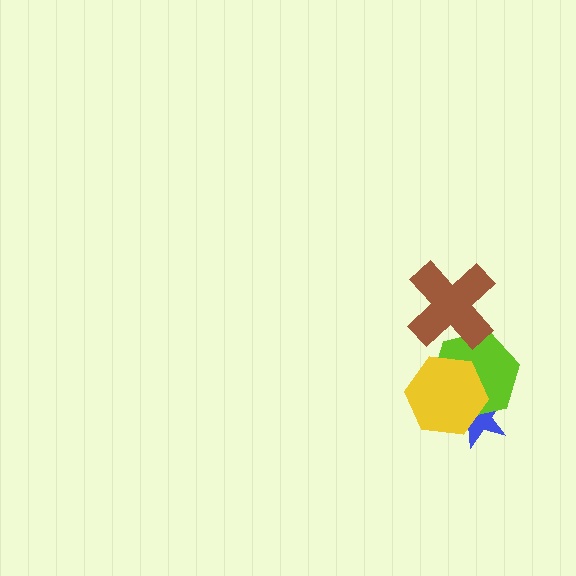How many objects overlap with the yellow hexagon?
2 objects overlap with the yellow hexagon.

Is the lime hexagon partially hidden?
Yes, it is partially covered by another shape.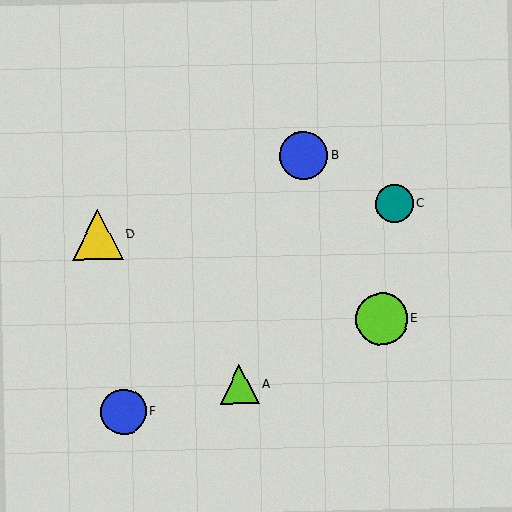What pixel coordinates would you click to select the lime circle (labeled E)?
Click at (382, 319) to select the lime circle E.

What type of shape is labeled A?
Shape A is a lime triangle.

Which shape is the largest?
The lime circle (labeled E) is the largest.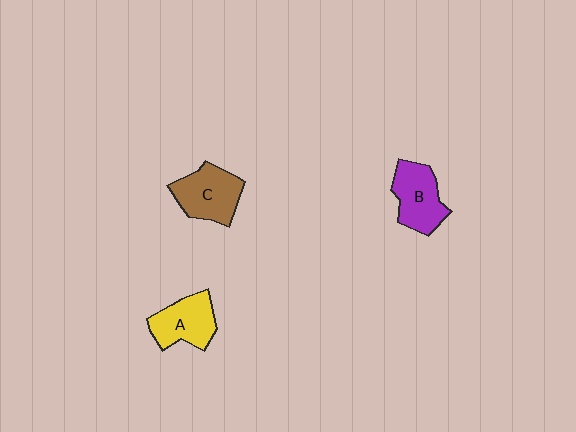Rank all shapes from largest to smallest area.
From largest to smallest: C (brown), B (purple), A (yellow).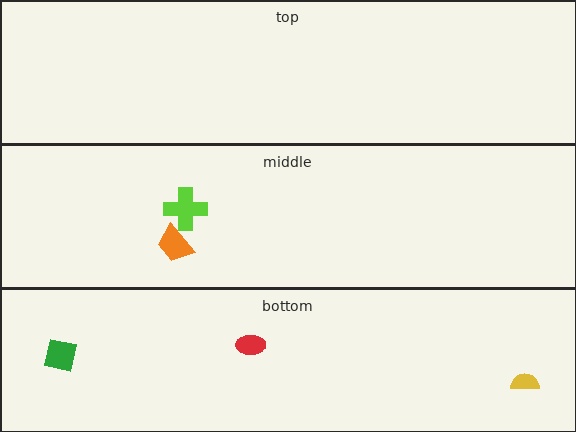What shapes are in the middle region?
The orange trapezoid, the lime cross.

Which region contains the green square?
The bottom region.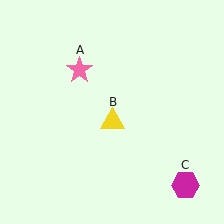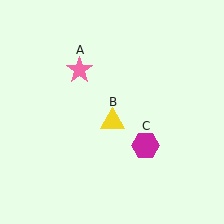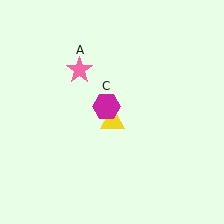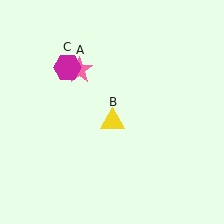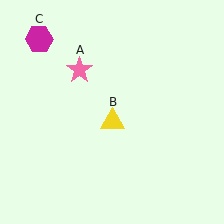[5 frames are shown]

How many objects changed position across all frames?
1 object changed position: magenta hexagon (object C).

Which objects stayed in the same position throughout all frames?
Pink star (object A) and yellow triangle (object B) remained stationary.